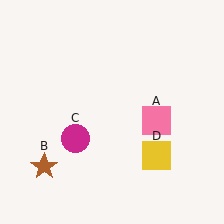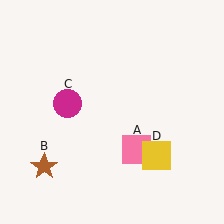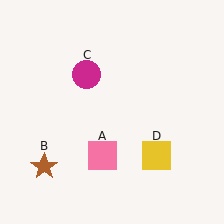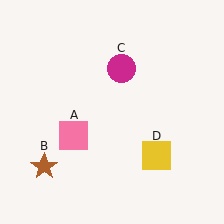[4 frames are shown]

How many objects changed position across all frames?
2 objects changed position: pink square (object A), magenta circle (object C).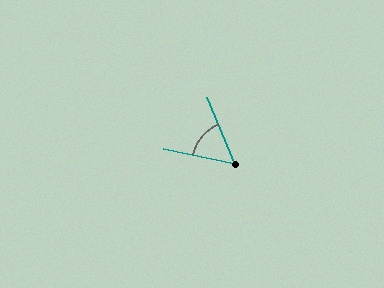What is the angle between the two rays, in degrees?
Approximately 55 degrees.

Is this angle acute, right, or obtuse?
It is acute.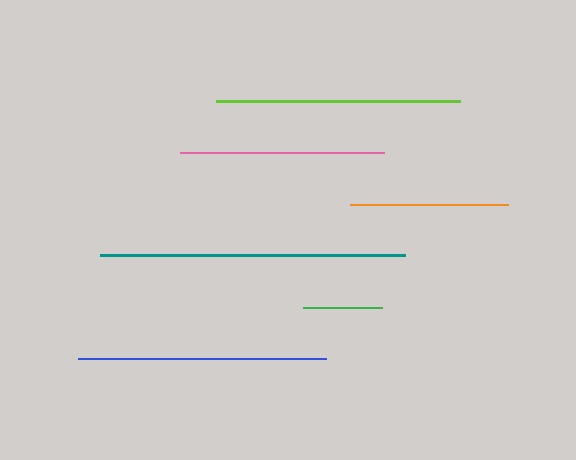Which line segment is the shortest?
The green line is the shortest at approximately 78 pixels.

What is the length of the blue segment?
The blue segment is approximately 248 pixels long.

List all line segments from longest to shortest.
From longest to shortest: teal, blue, lime, pink, orange, green.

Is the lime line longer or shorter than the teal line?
The teal line is longer than the lime line.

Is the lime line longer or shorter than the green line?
The lime line is longer than the green line.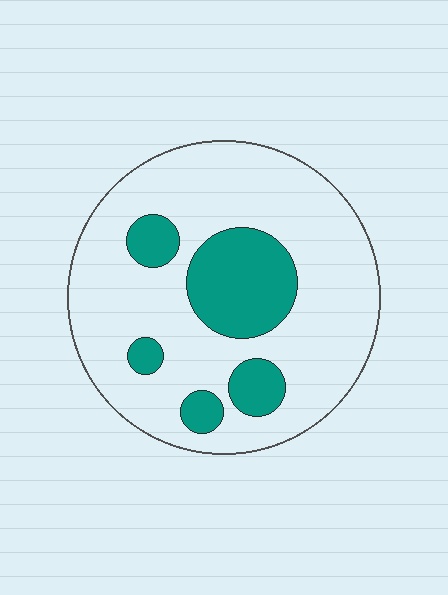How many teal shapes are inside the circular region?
5.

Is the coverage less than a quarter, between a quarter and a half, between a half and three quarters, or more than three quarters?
Less than a quarter.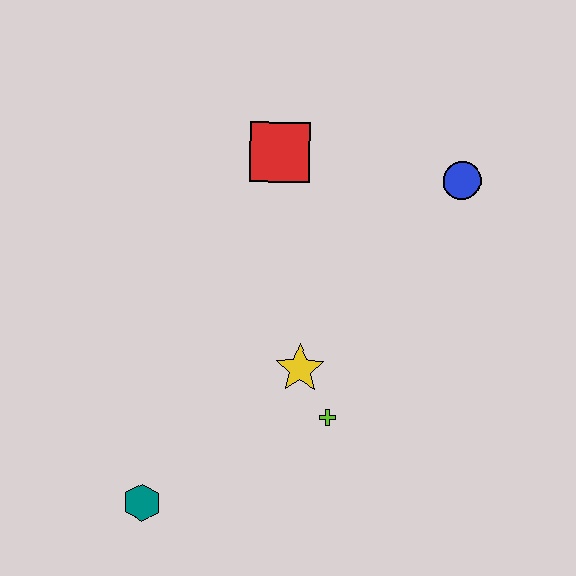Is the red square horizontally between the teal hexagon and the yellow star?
Yes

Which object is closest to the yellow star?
The lime cross is closest to the yellow star.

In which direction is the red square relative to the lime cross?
The red square is above the lime cross.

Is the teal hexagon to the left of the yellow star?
Yes